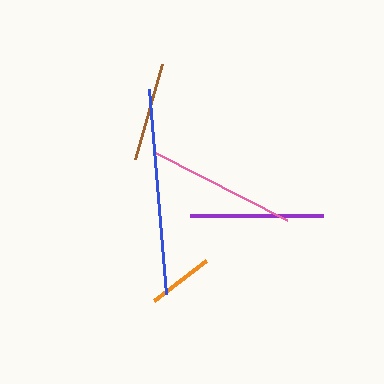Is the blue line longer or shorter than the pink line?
The blue line is longer than the pink line.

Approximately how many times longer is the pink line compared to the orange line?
The pink line is approximately 2.2 times the length of the orange line.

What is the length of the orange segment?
The orange segment is approximately 66 pixels long.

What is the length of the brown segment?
The brown segment is approximately 99 pixels long.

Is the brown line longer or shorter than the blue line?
The blue line is longer than the brown line.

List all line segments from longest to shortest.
From longest to shortest: blue, pink, purple, brown, orange.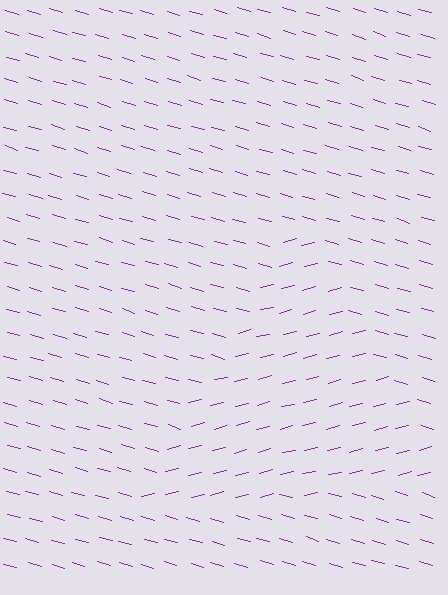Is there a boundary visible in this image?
Yes, there is a texture boundary formed by a change in line orientation.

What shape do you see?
I see a triangle.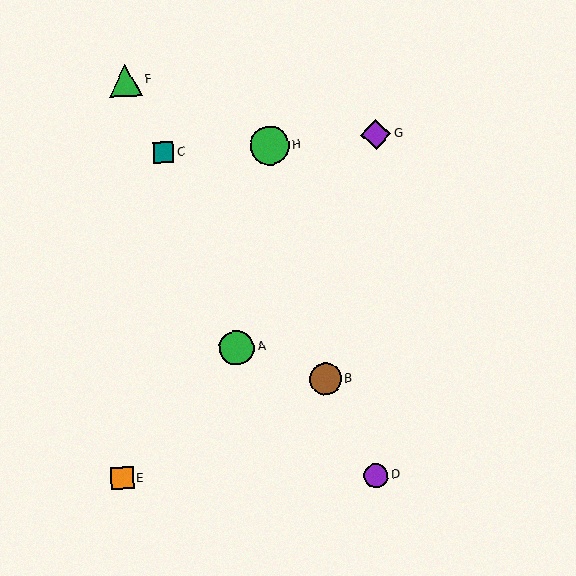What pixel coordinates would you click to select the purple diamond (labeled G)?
Click at (376, 134) to select the purple diamond G.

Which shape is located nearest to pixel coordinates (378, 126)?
The purple diamond (labeled G) at (376, 134) is nearest to that location.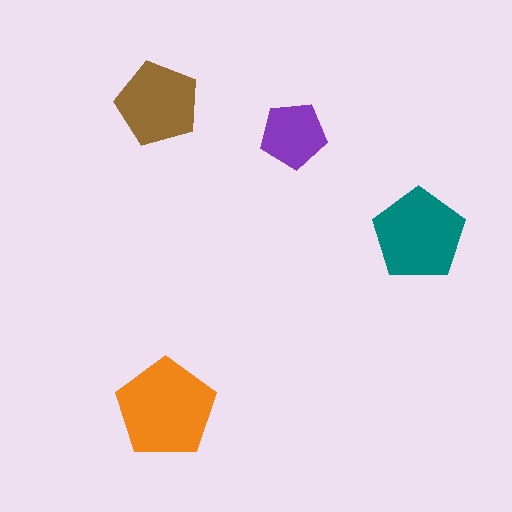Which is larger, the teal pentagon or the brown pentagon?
The teal one.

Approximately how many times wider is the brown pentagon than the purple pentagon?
About 1.5 times wider.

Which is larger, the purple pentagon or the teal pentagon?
The teal one.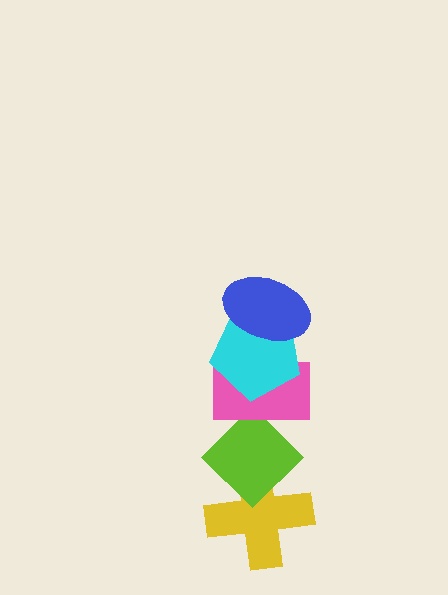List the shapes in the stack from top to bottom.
From top to bottom: the blue ellipse, the cyan pentagon, the pink rectangle, the lime diamond, the yellow cross.